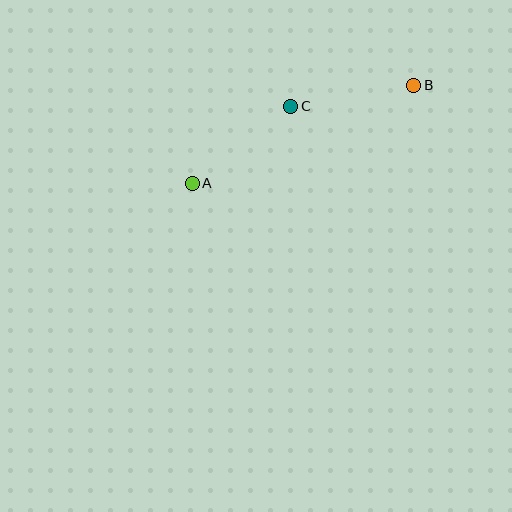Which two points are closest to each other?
Points B and C are closest to each other.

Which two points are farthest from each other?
Points A and B are farthest from each other.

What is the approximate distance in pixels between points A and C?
The distance between A and C is approximately 125 pixels.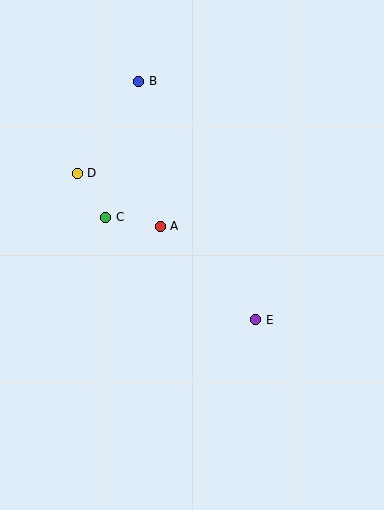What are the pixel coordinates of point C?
Point C is at (106, 217).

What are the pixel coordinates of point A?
Point A is at (160, 226).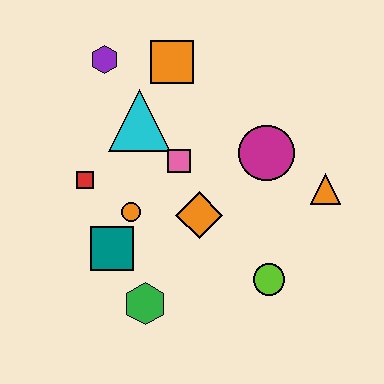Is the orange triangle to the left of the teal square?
No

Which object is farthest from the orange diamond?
The purple hexagon is farthest from the orange diamond.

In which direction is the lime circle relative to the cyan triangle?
The lime circle is below the cyan triangle.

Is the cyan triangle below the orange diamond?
No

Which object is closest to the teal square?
The orange circle is closest to the teal square.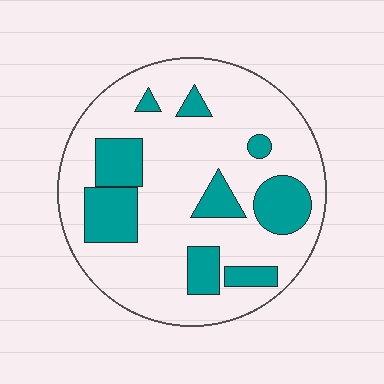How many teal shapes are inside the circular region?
9.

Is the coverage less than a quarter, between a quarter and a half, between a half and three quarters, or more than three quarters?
Less than a quarter.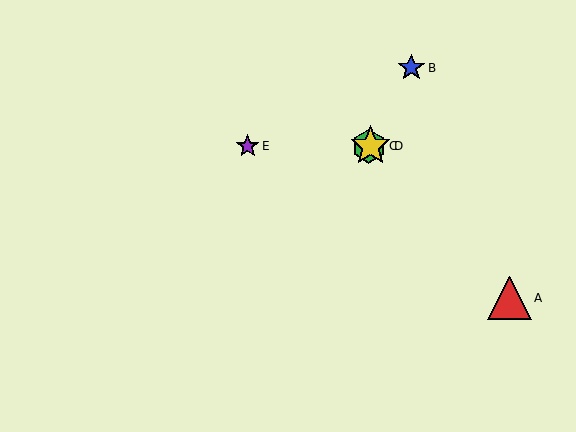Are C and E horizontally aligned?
Yes, both are at y≈146.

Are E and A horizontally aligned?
No, E is at y≈146 and A is at y≈298.